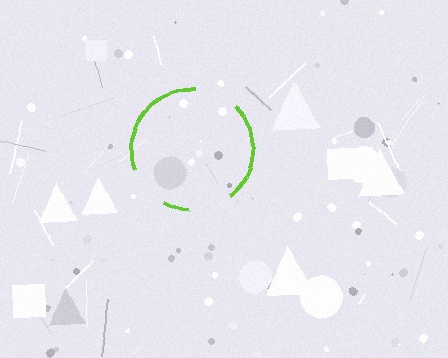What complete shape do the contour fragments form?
The contour fragments form a circle.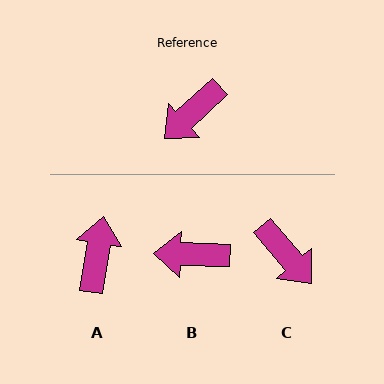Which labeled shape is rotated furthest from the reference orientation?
A, about 142 degrees away.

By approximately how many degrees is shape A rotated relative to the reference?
Approximately 142 degrees clockwise.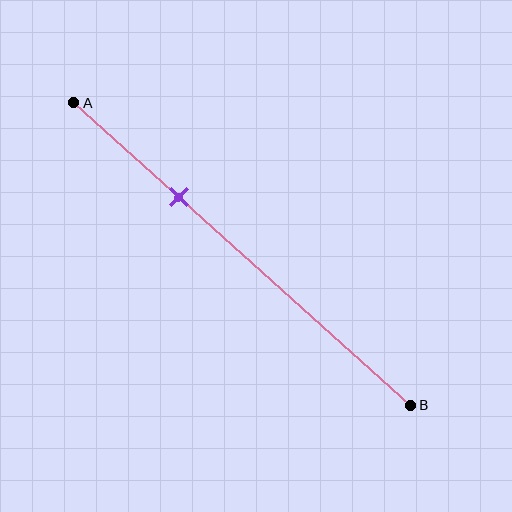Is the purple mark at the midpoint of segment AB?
No, the mark is at about 30% from A, not at the 50% midpoint.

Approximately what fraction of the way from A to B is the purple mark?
The purple mark is approximately 30% of the way from A to B.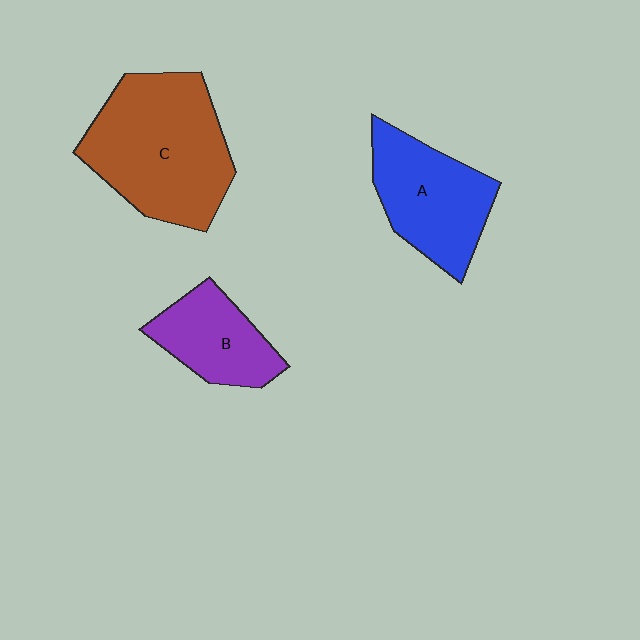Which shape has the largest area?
Shape C (brown).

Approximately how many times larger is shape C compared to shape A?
Approximately 1.5 times.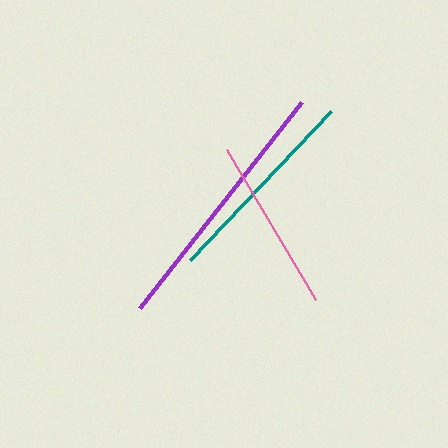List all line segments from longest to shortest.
From longest to shortest: purple, teal, pink.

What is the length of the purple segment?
The purple segment is approximately 262 pixels long.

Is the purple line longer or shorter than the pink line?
The purple line is longer than the pink line.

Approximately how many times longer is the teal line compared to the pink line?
The teal line is approximately 1.2 times the length of the pink line.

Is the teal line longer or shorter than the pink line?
The teal line is longer than the pink line.